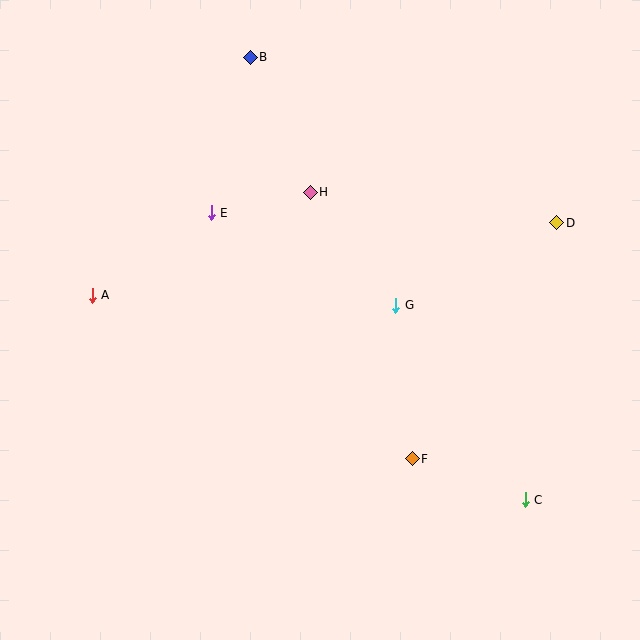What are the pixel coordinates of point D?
Point D is at (557, 223).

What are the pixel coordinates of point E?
Point E is at (211, 213).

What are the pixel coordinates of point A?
Point A is at (92, 295).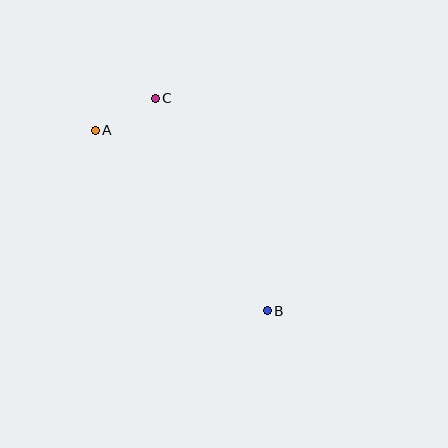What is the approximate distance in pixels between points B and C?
The distance between B and C is approximately 240 pixels.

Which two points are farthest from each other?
Points A and B are farthest from each other.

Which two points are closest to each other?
Points A and C are closest to each other.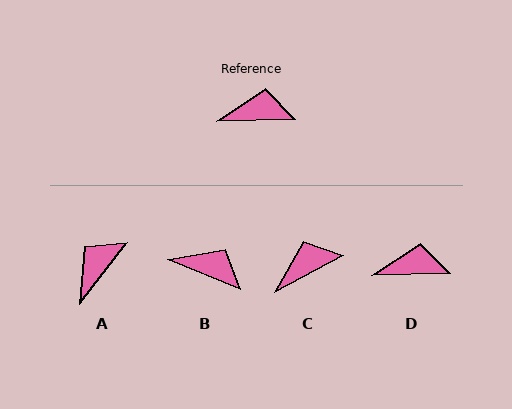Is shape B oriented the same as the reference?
No, it is off by about 24 degrees.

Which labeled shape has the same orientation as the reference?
D.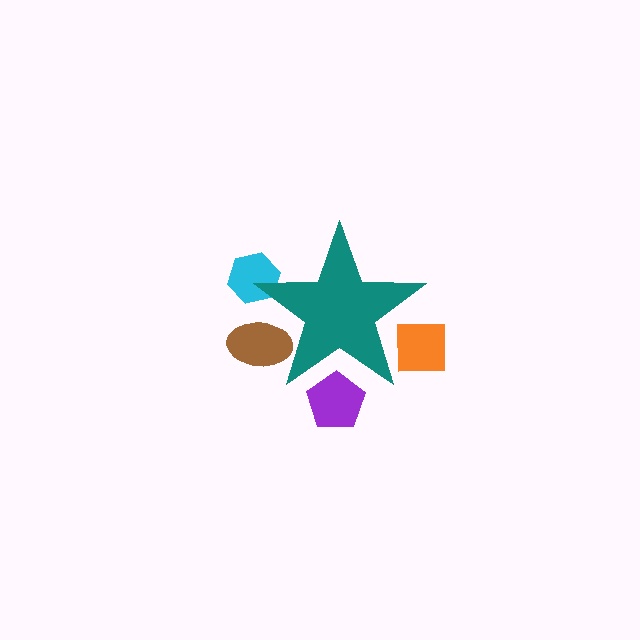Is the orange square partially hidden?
Yes, the orange square is partially hidden behind the teal star.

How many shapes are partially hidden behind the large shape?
4 shapes are partially hidden.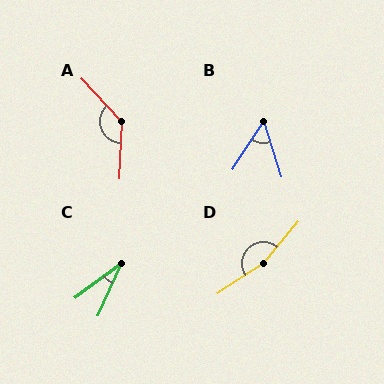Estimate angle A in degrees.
Approximately 135 degrees.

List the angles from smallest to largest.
C (29°), B (50°), A (135°), D (163°).